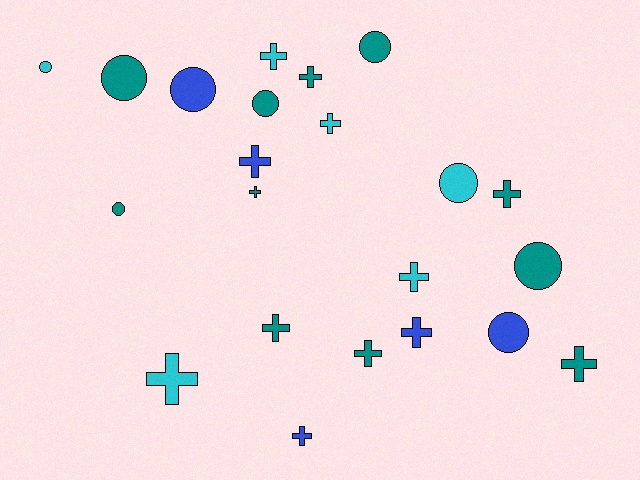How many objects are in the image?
There are 22 objects.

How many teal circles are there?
There are 5 teal circles.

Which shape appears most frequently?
Cross, with 13 objects.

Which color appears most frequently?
Teal, with 11 objects.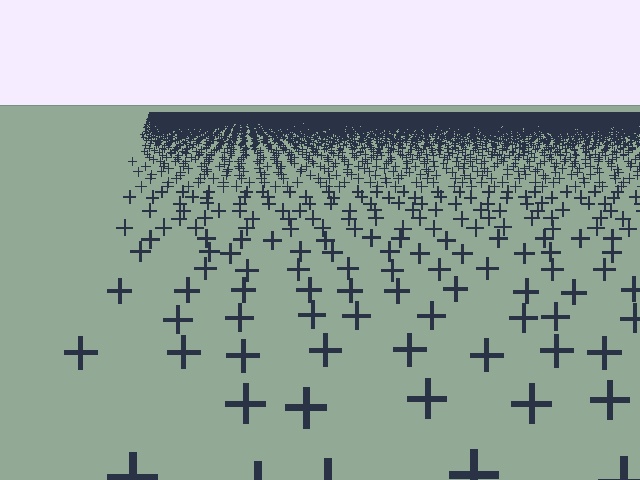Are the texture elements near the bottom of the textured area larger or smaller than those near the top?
Larger. Near the bottom, elements are closer to the viewer and appear at a bigger on-screen size.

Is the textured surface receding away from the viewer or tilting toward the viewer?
The surface is receding away from the viewer. Texture elements get smaller and denser toward the top.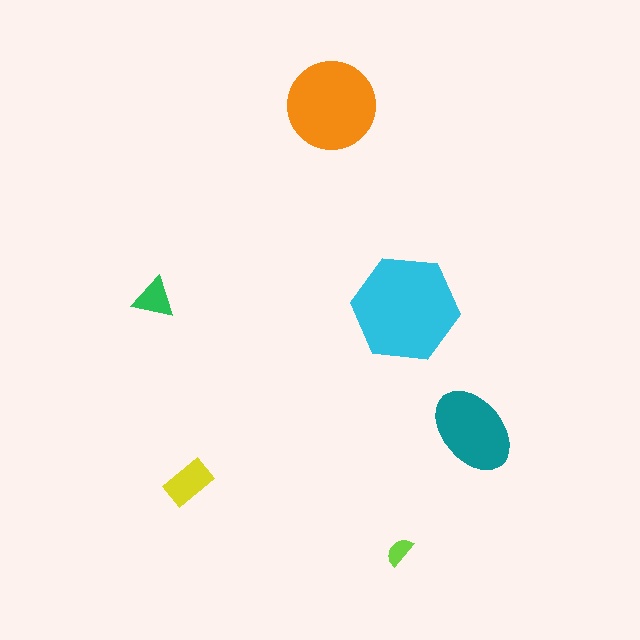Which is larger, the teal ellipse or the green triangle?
The teal ellipse.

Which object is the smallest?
The lime semicircle.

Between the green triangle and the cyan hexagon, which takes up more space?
The cyan hexagon.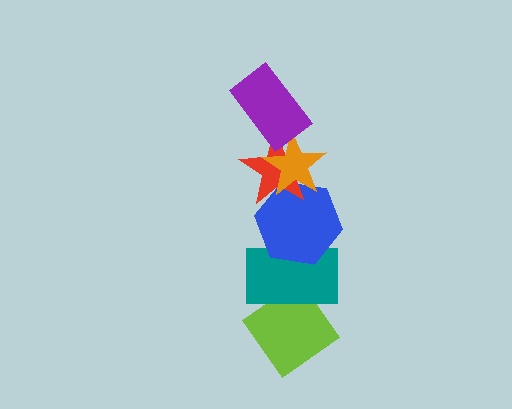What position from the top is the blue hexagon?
The blue hexagon is 4th from the top.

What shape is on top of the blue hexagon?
The red star is on top of the blue hexagon.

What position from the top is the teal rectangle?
The teal rectangle is 5th from the top.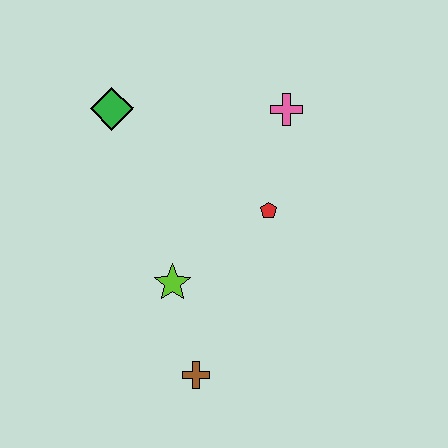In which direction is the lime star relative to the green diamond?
The lime star is below the green diamond.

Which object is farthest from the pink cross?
The brown cross is farthest from the pink cross.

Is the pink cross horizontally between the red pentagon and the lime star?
No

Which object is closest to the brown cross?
The lime star is closest to the brown cross.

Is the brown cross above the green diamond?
No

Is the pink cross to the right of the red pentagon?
Yes